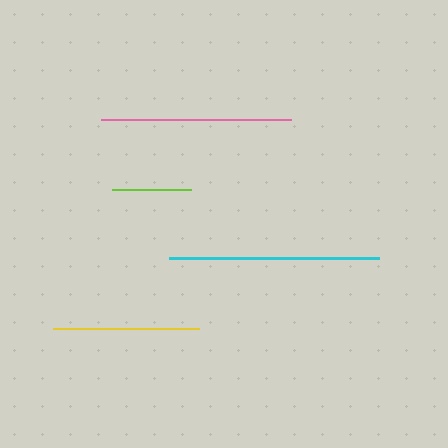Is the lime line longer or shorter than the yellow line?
The yellow line is longer than the lime line.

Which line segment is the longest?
The cyan line is the longest at approximately 210 pixels.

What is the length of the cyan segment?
The cyan segment is approximately 210 pixels long.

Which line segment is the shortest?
The lime line is the shortest at approximately 79 pixels.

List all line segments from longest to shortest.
From longest to shortest: cyan, pink, yellow, lime.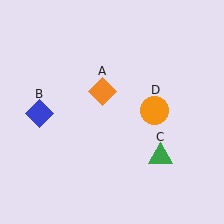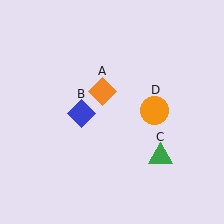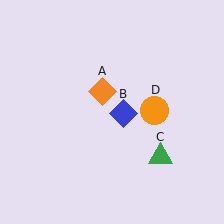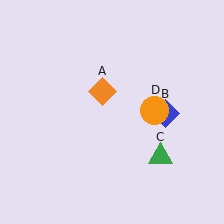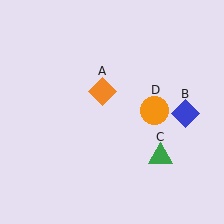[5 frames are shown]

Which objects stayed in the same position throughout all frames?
Orange diamond (object A) and green triangle (object C) and orange circle (object D) remained stationary.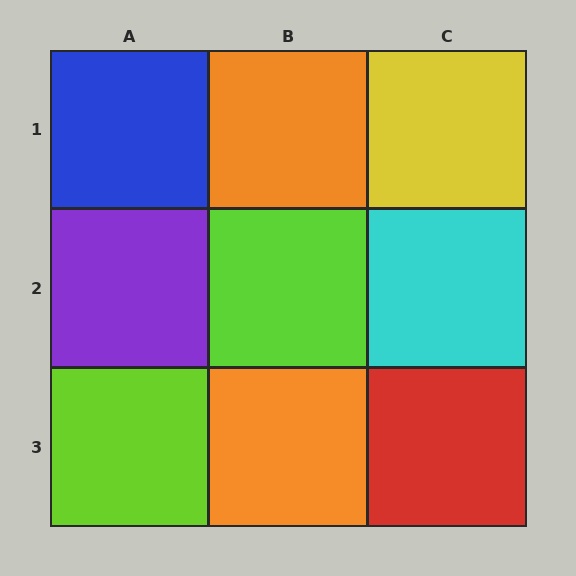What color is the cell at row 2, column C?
Cyan.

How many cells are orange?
2 cells are orange.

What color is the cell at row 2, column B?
Lime.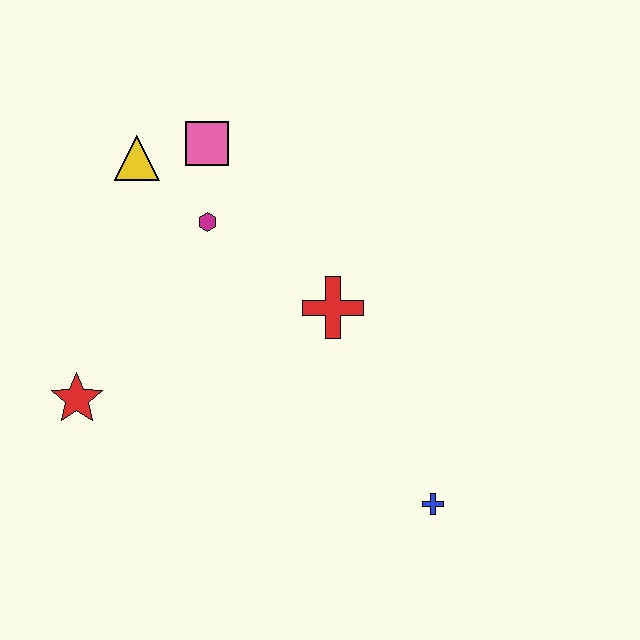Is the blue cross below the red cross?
Yes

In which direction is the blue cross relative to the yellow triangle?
The blue cross is below the yellow triangle.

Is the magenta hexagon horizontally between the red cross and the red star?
Yes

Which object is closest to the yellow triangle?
The pink square is closest to the yellow triangle.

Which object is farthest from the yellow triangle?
The blue cross is farthest from the yellow triangle.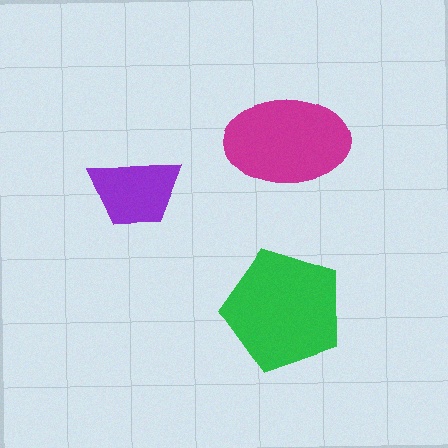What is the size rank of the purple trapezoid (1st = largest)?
3rd.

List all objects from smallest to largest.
The purple trapezoid, the magenta ellipse, the green pentagon.